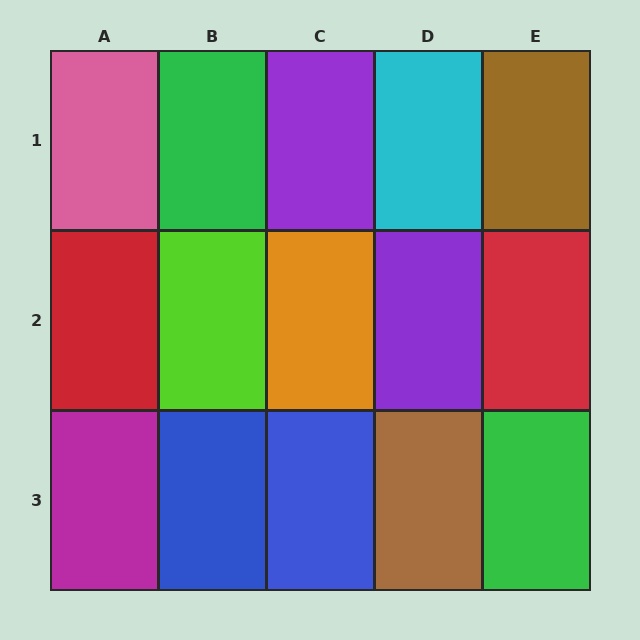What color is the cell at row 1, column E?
Brown.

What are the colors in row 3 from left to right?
Magenta, blue, blue, brown, green.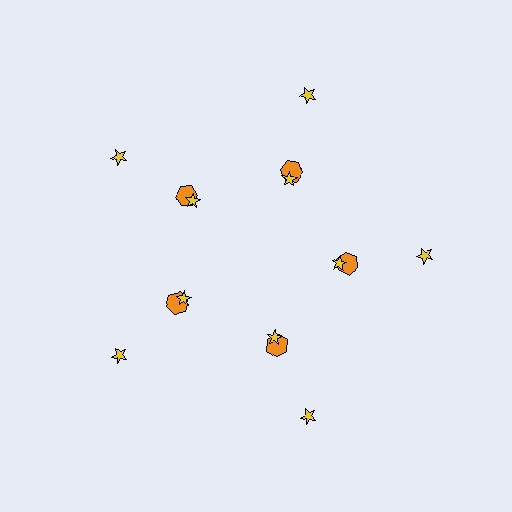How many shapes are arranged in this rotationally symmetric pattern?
There are 15 shapes, arranged in 5 groups of 3.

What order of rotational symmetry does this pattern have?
This pattern has 5-fold rotational symmetry.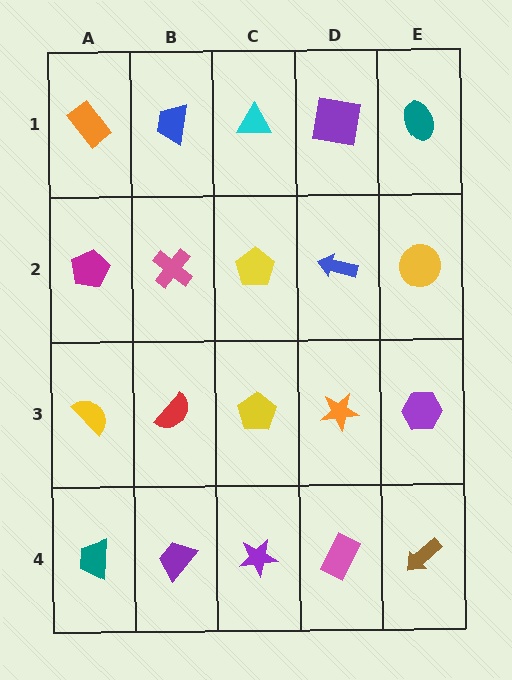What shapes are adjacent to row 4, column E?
A purple hexagon (row 3, column E), a pink rectangle (row 4, column D).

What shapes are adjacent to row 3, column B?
A pink cross (row 2, column B), a purple trapezoid (row 4, column B), a yellow semicircle (row 3, column A), a yellow pentagon (row 3, column C).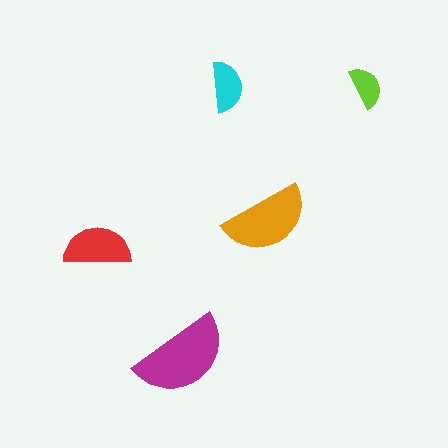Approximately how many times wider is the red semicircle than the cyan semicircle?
About 1.5 times wider.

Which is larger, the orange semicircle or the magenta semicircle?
The magenta one.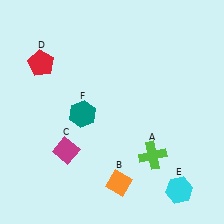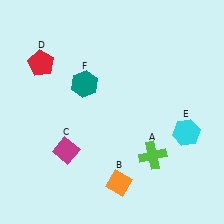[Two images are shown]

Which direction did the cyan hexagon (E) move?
The cyan hexagon (E) moved up.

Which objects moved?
The objects that moved are: the cyan hexagon (E), the teal hexagon (F).